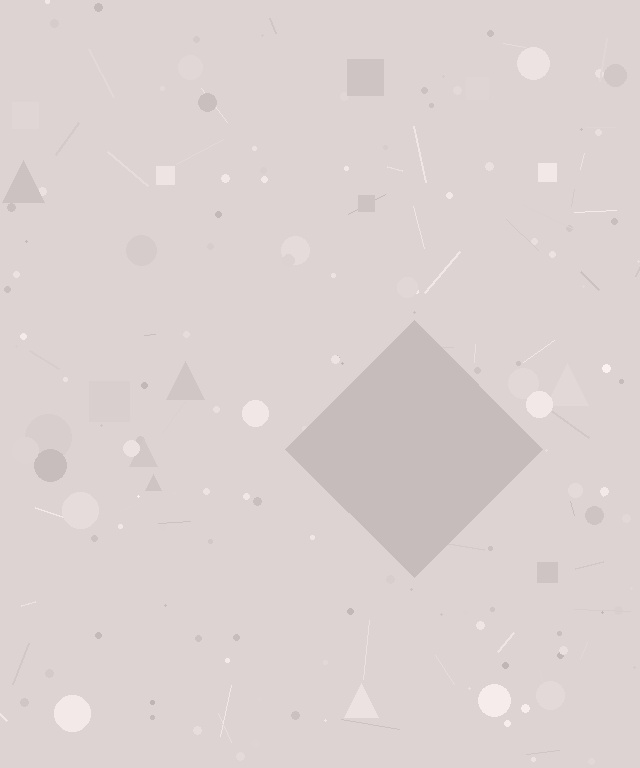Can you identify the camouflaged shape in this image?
The camouflaged shape is a diamond.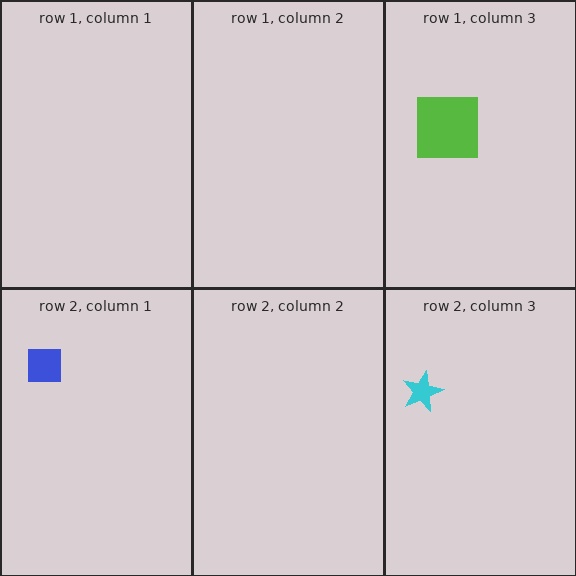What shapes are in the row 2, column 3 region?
The cyan star.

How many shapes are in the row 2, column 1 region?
1.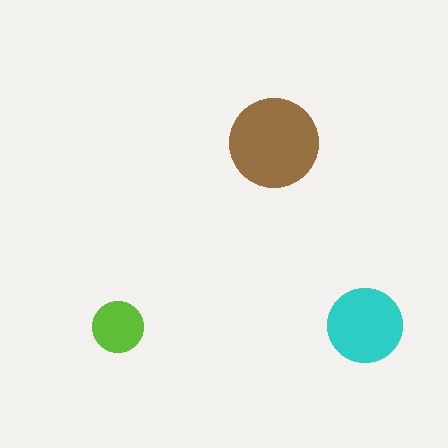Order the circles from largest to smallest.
the brown one, the cyan one, the lime one.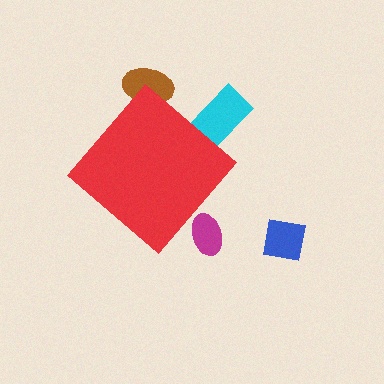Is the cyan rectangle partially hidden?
Yes, the cyan rectangle is partially hidden behind the red diamond.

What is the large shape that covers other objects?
A red diamond.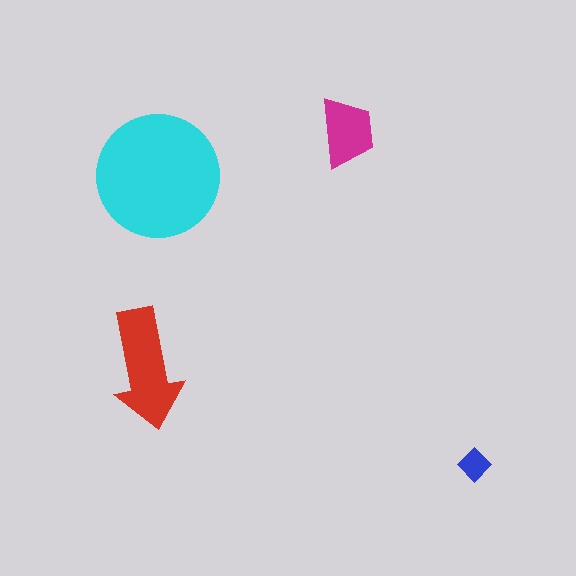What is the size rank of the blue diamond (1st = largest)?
4th.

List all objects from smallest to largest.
The blue diamond, the magenta trapezoid, the red arrow, the cyan circle.